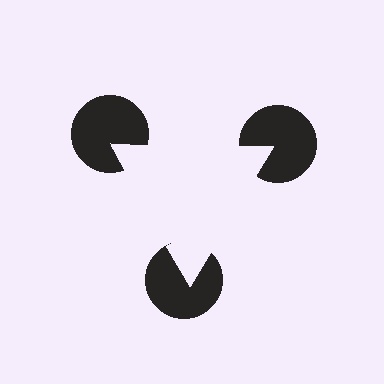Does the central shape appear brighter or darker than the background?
It typically appears slightly brighter than the background, even though no actual brightness change is drawn.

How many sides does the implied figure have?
3 sides.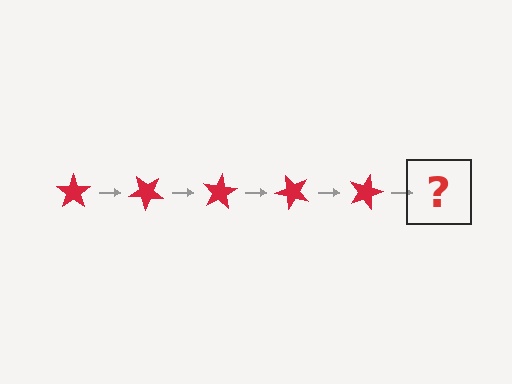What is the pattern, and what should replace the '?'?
The pattern is that the star rotates 40 degrees each step. The '?' should be a red star rotated 200 degrees.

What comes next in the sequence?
The next element should be a red star rotated 200 degrees.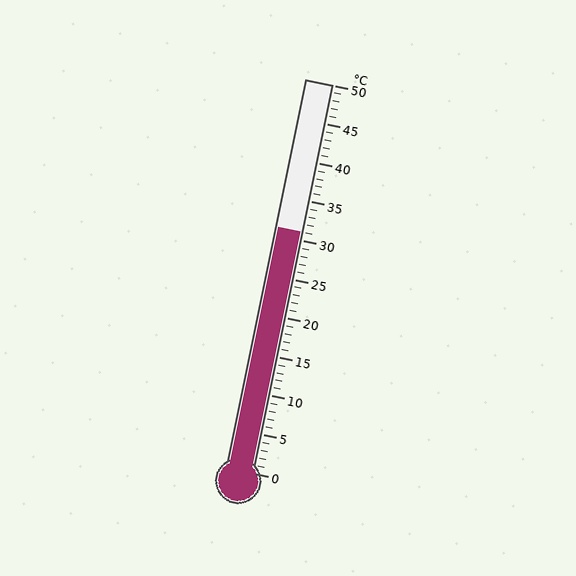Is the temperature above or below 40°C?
The temperature is below 40°C.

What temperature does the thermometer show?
The thermometer shows approximately 31°C.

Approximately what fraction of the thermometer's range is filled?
The thermometer is filled to approximately 60% of its range.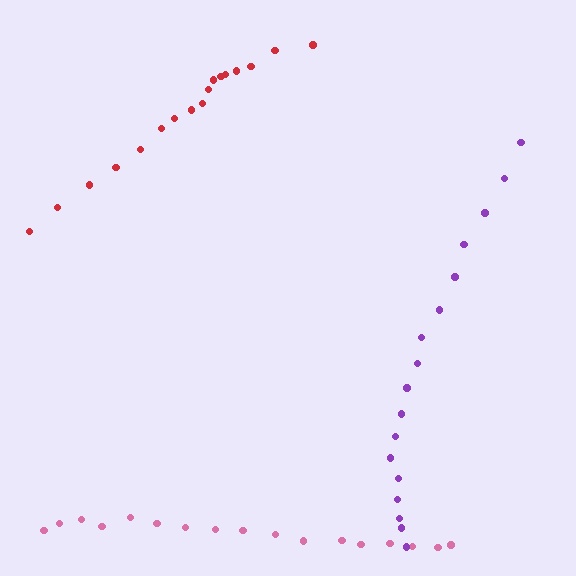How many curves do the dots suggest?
There are 3 distinct paths.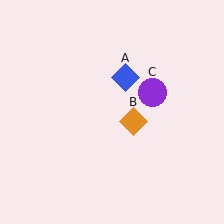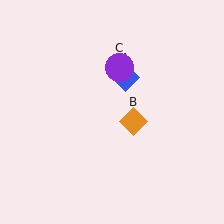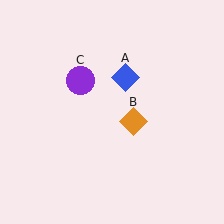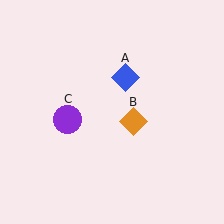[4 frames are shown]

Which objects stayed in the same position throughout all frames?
Blue diamond (object A) and orange diamond (object B) remained stationary.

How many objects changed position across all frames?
1 object changed position: purple circle (object C).